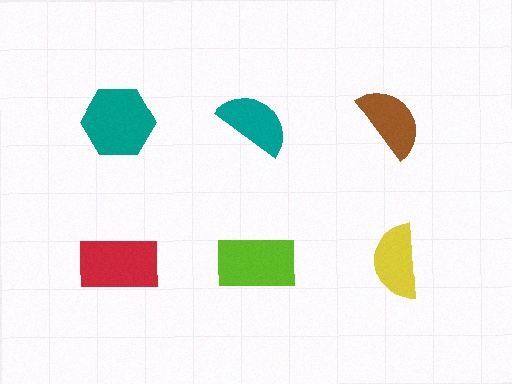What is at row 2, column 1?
A red rectangle.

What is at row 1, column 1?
A teal hexagon.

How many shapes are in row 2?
3 shapes.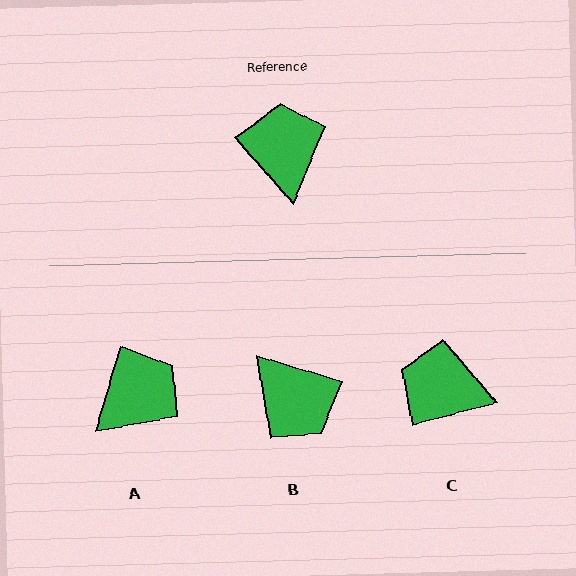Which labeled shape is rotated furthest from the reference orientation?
B, about 148 degrees away.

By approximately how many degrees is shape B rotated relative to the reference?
Approximately 148 degrees clockwise.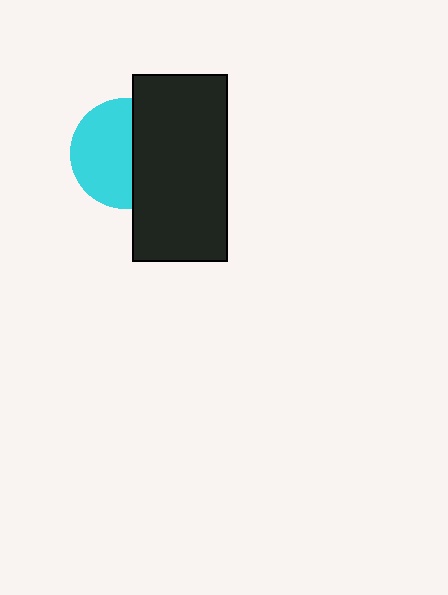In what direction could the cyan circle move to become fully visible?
The cyan circle could move left. That would shift it out from behind the black rectangle entirely.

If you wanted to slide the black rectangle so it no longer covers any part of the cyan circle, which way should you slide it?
Slide it right — that is the most direct way to separate the two shapes.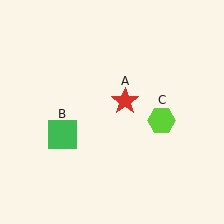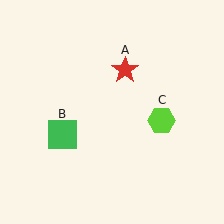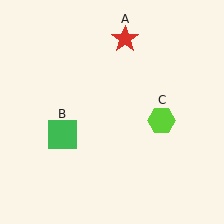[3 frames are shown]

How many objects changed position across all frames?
1 object changed position: red star (object A).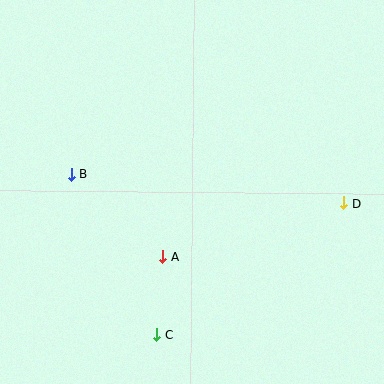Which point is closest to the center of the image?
Point A at (163, 256) is closest to the center.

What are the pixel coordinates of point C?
Point C is at (156, 334).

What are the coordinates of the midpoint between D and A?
The midpoint between D and A is at (253, 230).